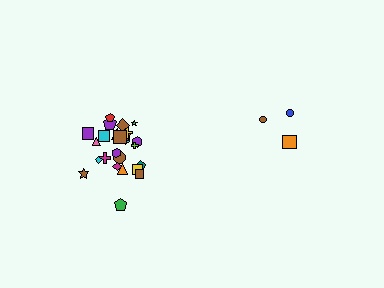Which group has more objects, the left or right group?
The left group.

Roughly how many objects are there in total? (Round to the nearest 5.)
Roughly 30 objects in total.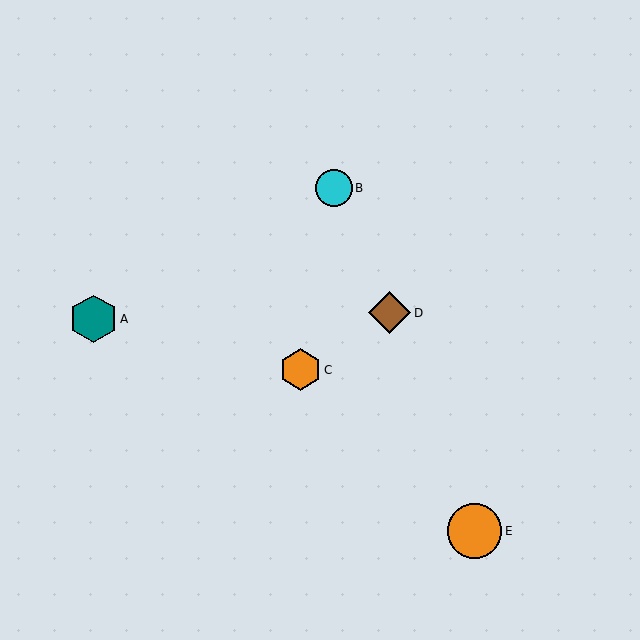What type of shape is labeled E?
Shape E is an orange circle.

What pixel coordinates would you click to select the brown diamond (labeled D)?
Click at (390, 313) to select the brown diamond D.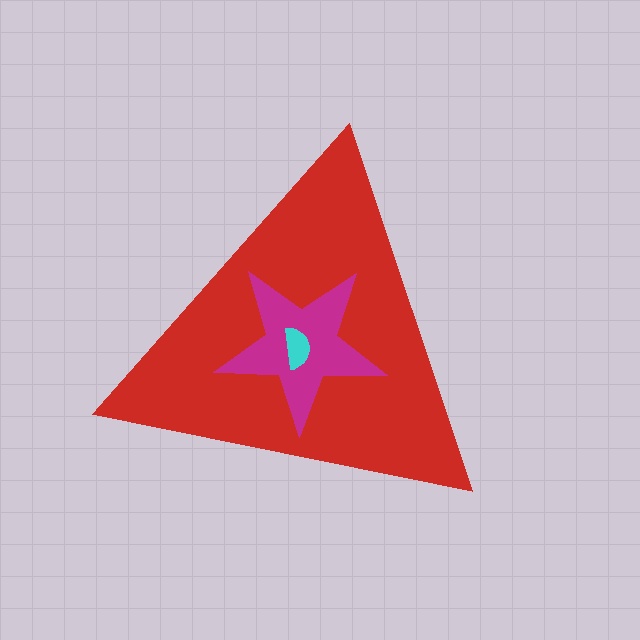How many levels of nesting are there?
3.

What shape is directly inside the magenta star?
The cyan semicircle.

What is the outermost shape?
The red triangle.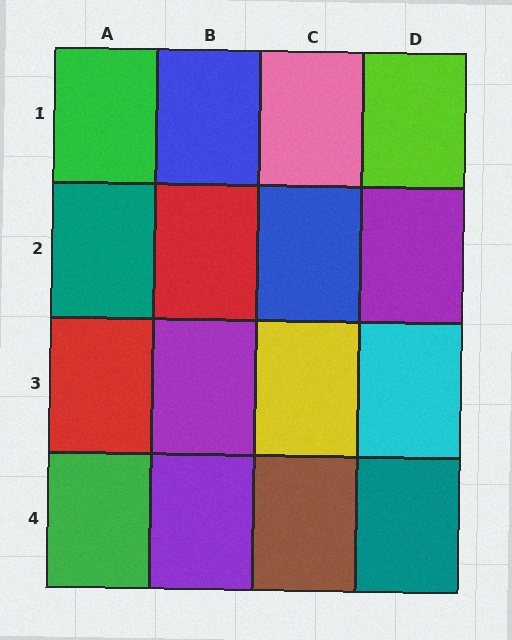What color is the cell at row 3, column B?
Purple.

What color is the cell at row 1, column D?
Lime.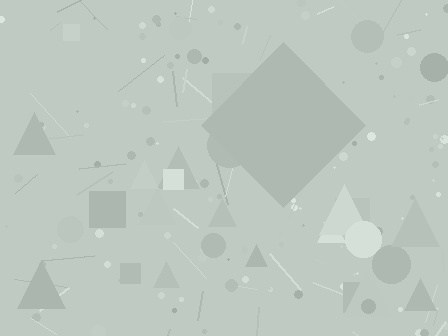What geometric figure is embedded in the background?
A diamond is embedded in the background.